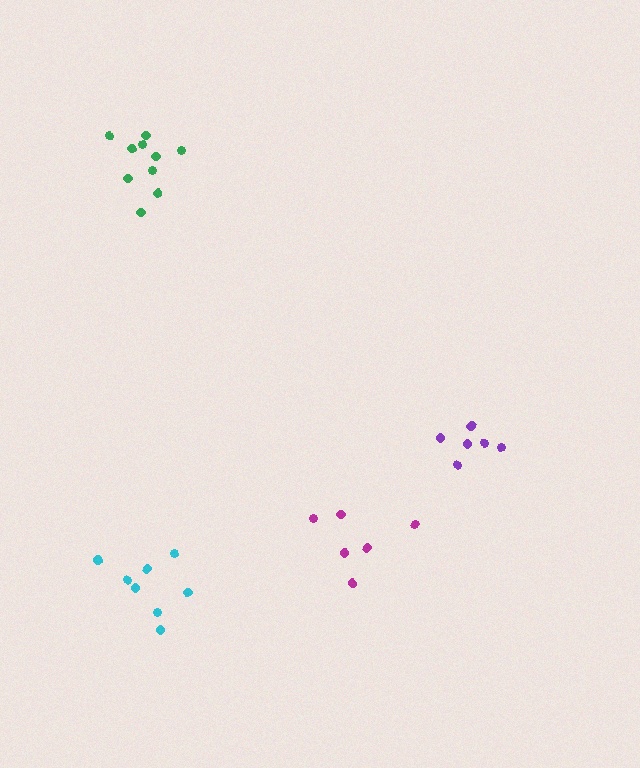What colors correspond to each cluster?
The clusters are colored: magenta, cyan, purple, green.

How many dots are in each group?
Group 1: 6 dots, Group 2: 8 dots, Group 3: 6 dots, Group 4: 10 dots (30 total).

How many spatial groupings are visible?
There are 4 spatial groupings.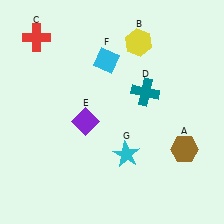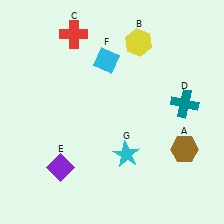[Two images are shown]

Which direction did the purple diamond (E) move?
The purple diamond (E) moved down.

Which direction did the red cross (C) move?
The red cross (C) moved right.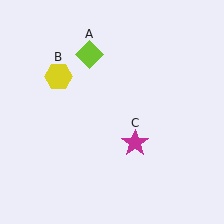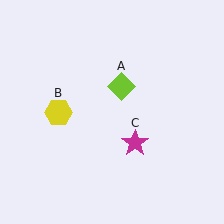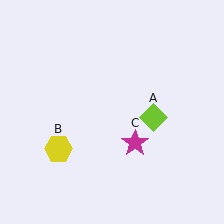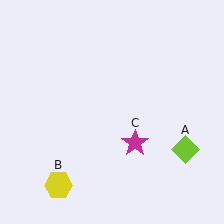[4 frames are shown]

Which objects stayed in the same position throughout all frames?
Magenta star (object C) remained stationary.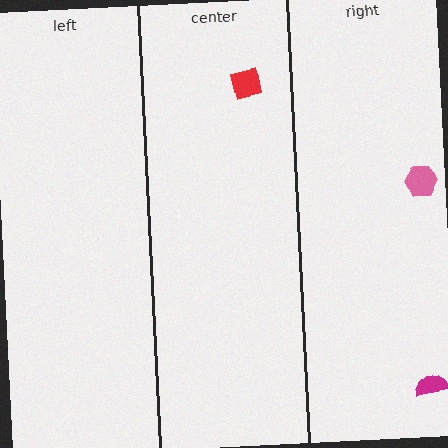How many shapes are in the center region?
1.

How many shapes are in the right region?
2.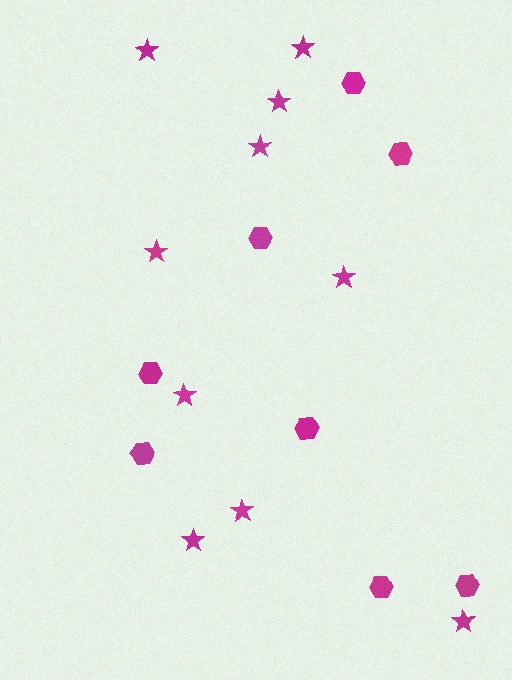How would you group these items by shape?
There are 2 groups: one group of hexagons (8) and one group of stars (10).